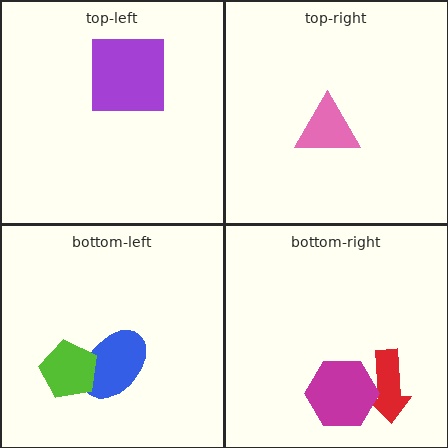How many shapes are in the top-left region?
1.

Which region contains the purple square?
The top-left region.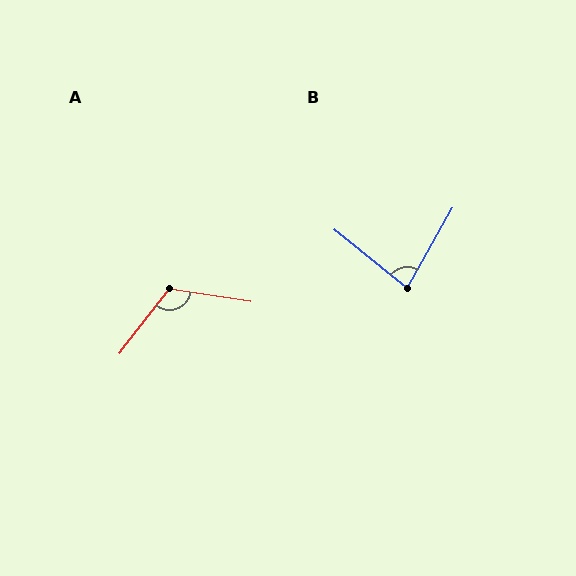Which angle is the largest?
A, at approximately 118 degrees.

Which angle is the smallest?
B, at approximately 81 degrees.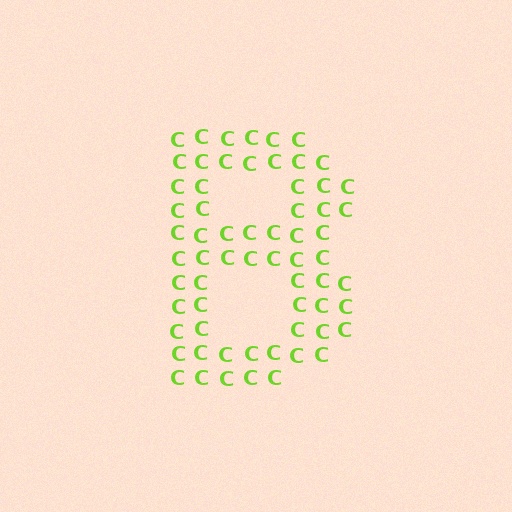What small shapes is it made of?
It is made of small letter C's.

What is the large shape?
The large shape is the letter B.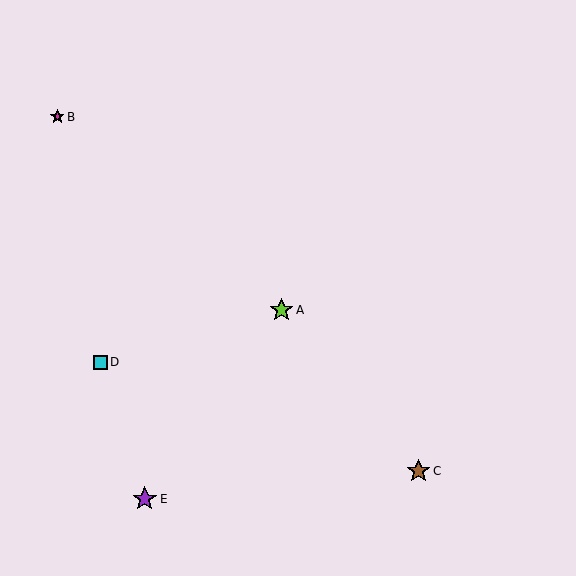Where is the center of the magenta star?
The center of the magenta star is at (57, 117).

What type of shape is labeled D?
Shape D is a cyan square.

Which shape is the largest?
The purple star (labeled E) is the largest.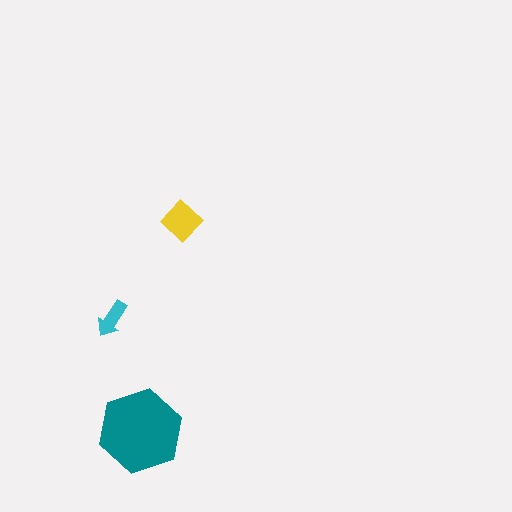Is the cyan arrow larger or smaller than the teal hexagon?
Smaller.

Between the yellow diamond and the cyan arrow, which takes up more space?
The yellow diamond.